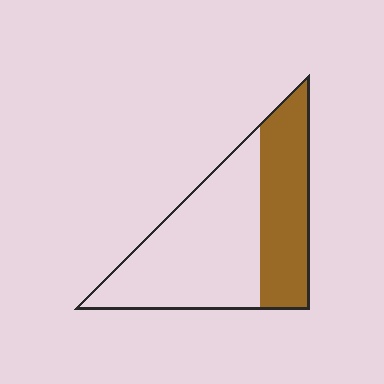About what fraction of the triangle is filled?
About three eighths (3/8).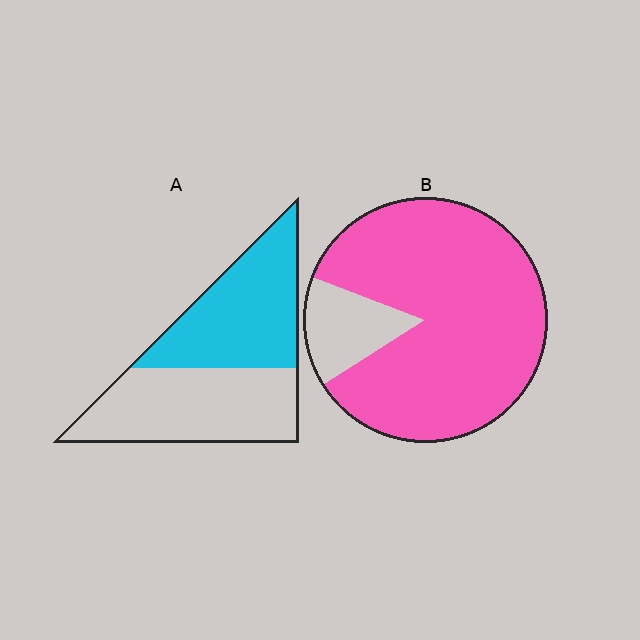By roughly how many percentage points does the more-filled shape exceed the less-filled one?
By roughly 35 percentage points (B over A).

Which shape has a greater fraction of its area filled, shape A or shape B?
Shape B.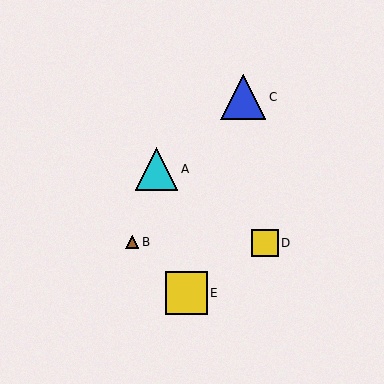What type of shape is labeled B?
Shape B is a brown triangle.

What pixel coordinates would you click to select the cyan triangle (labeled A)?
Click at (156, 169) to select the cyan triangle A.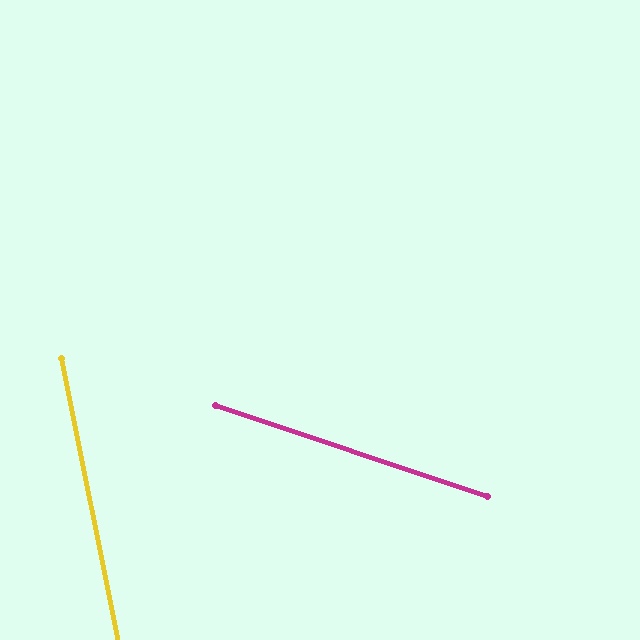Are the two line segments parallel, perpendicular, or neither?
Neither parallel nor perpendicular — they differ by about 60°.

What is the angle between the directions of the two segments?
Approximately 60 degrees.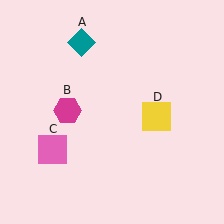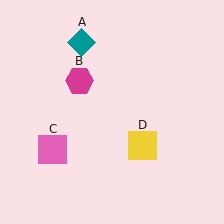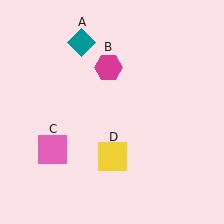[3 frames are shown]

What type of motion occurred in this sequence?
The magenta hexagon (object B), yellow square (object D) rotated clockwise around the center of the scene.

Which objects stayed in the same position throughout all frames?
Teal diamond (object A) and pink square (object C) remained stationary.